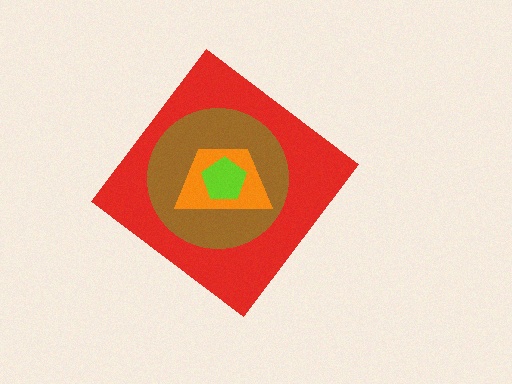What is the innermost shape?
The lime pentagon.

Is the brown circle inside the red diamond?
Yes.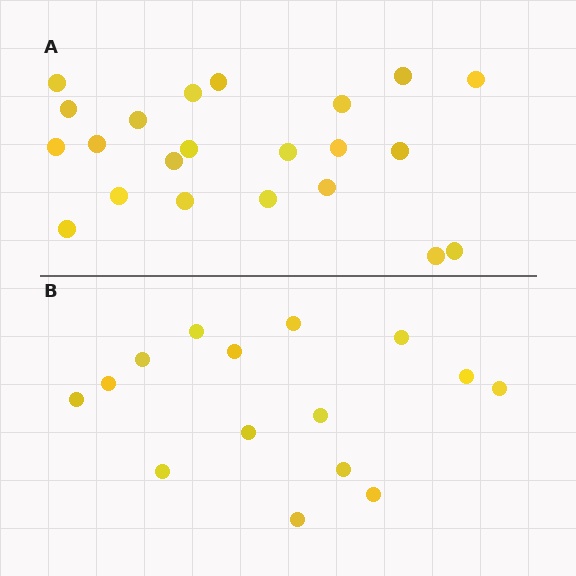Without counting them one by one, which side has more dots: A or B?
Region A (the top region) has more dots.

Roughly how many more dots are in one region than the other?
Region A has roughly 8 or so more dots than region B.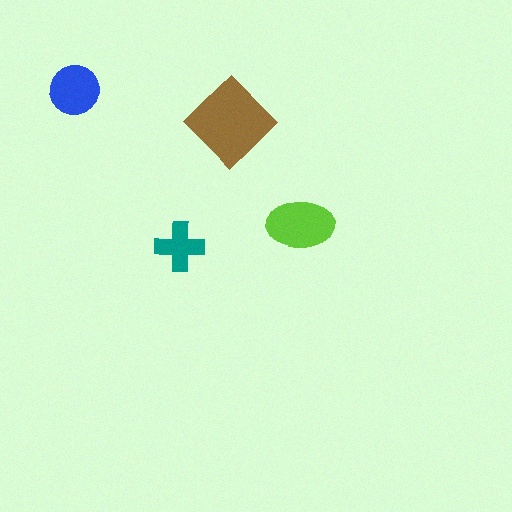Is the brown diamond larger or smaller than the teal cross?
Larger.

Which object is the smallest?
The teal cross.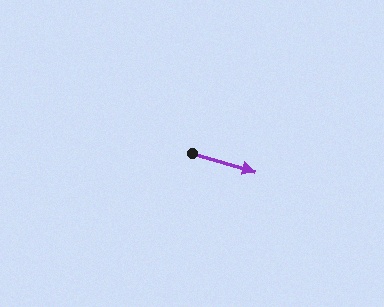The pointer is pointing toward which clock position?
Roughly 4 o'clock.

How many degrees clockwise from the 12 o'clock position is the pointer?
Approximately 106 degrees.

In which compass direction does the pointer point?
East.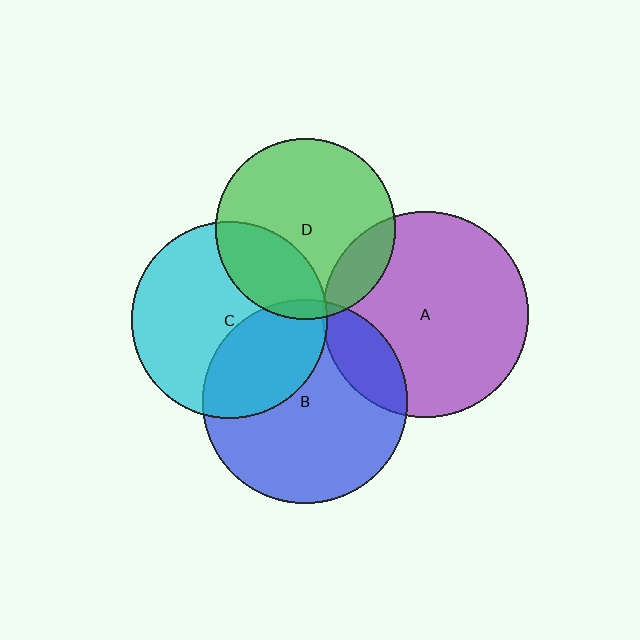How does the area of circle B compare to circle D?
Approximately 1.3 times.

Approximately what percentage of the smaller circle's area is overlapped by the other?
Approximately 30%.